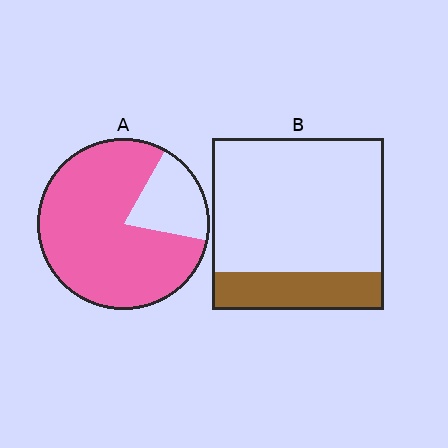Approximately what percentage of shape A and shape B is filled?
A is approximately 80% and B is approximately 20%.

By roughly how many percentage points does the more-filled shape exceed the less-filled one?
By roughly 60 percentage points (A over B).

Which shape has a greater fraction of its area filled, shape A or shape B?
Shape A.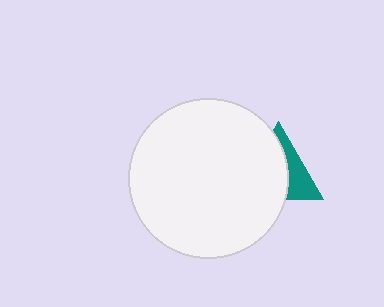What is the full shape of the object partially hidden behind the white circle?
The partially hidden object is a teal triangle.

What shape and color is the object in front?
The object in front is a white circle.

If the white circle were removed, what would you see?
You would see the complete teal triangle.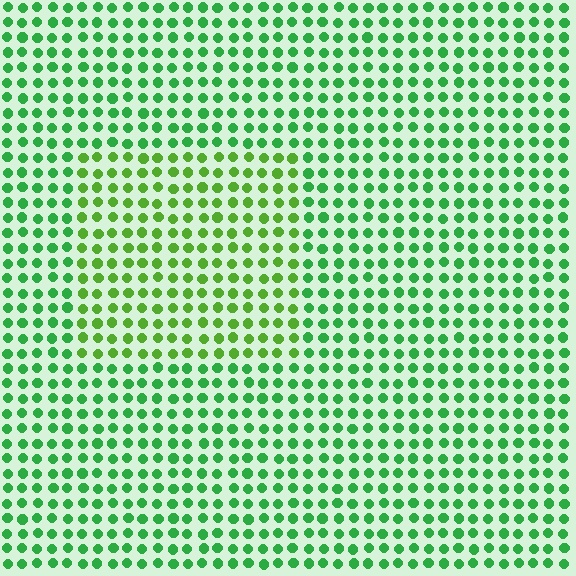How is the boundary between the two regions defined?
The boundary is defined purely by a slight shift in hue (about 28 degrees). Spacing, size, and orientation are identical on both sides.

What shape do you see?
I see a rectangle.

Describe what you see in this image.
The image is filled with small green elements in a uniform arrangement. A rectangle-shaped region is visible where the elements are tinted to a slightly different hue, forming a subtle color boundary.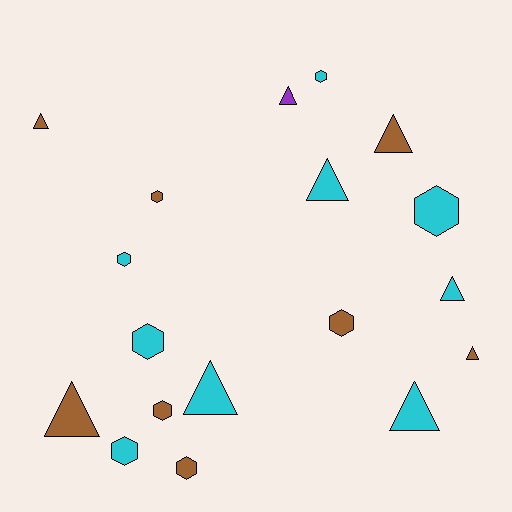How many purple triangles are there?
There is 1 purple triangle.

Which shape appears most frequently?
Hexagon, with 9 objects.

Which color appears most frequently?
Cyan, with 9 objects.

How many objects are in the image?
There are 18 objects.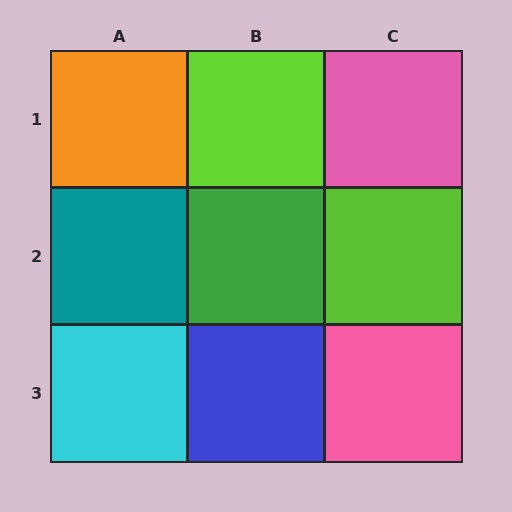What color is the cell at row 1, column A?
Orange.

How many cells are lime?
2 cells are lime.